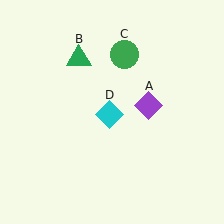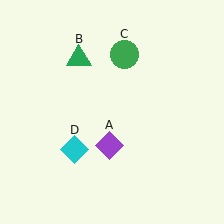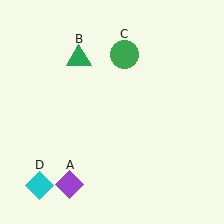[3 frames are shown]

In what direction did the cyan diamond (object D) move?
The cyan diamond (object D) moved down and to the left.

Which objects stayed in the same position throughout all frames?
Green triangle (object B) and green circle (object C) remained stationary.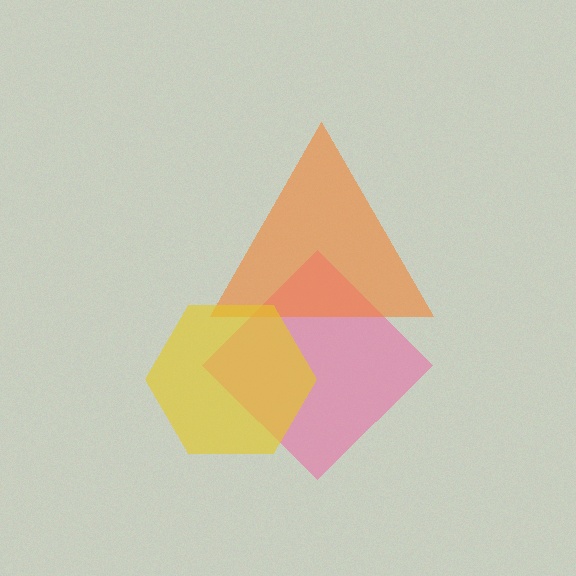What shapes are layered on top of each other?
The layered shapes are: a pink diamond, an orange triangle, a yellow hexagon.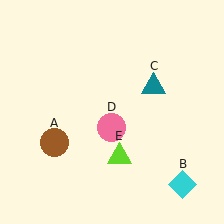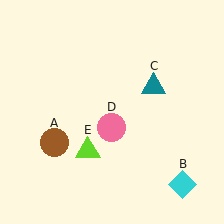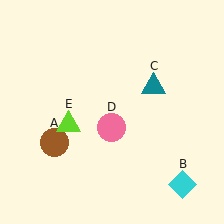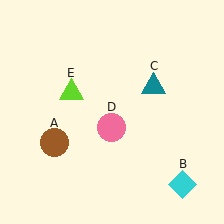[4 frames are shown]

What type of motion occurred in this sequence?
The lime triangle (object E) rotated clockwise around the center of the scene.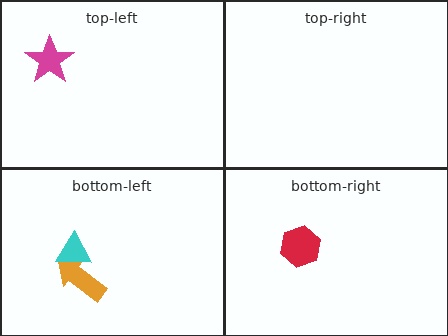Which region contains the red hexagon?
The bottom-right region.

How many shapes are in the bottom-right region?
1.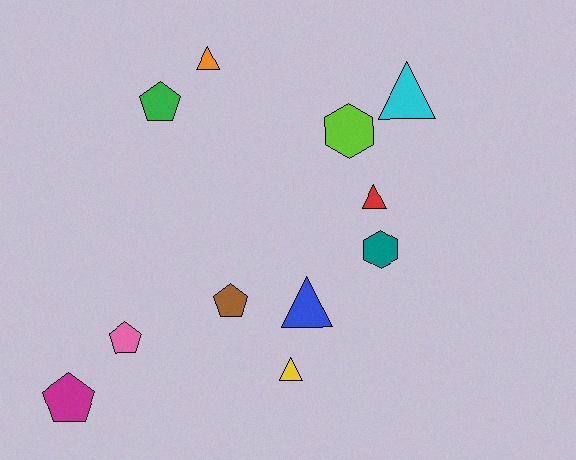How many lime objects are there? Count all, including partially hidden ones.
There is 1 lime object.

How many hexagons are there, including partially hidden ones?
There are 2 hexagons.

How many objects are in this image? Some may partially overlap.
There are 11 objects.